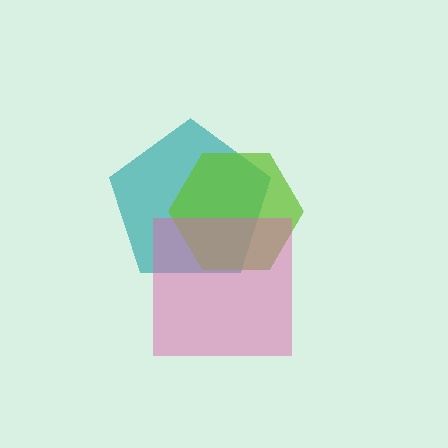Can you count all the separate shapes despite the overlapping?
Yes, there are 3 separate shapes.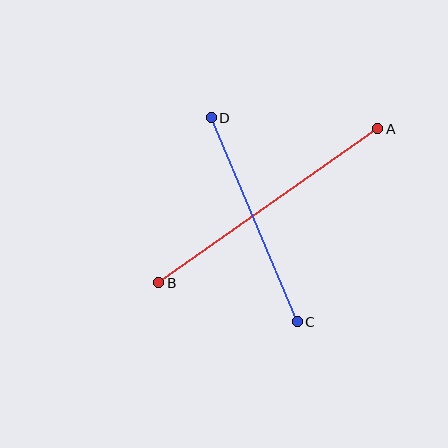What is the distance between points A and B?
The distance is approximately 268 pixels.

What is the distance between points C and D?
The distance is approximately 221 pixels.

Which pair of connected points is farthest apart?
Points A and B are farthest apart.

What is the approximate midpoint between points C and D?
The midpoint is at approximately (254, 220) pixels.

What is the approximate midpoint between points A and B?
The midpoint is at approximately (268, 206) pixels.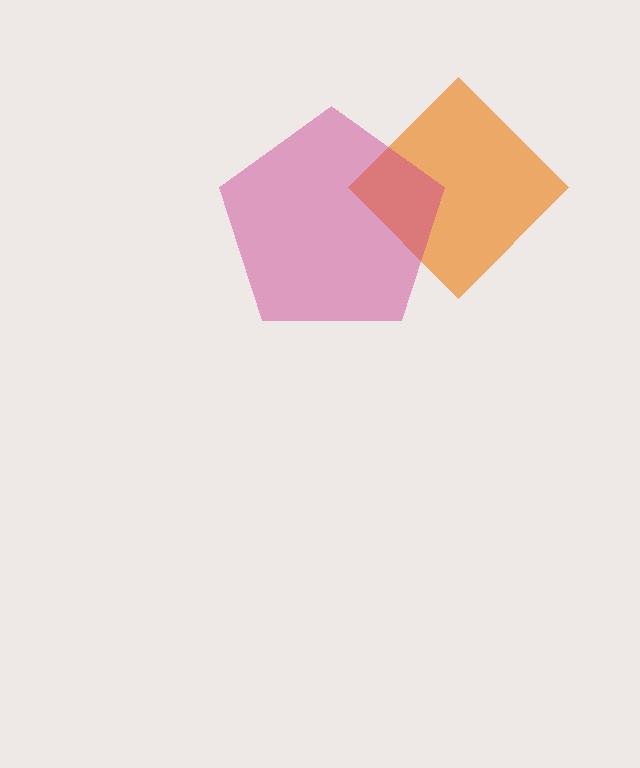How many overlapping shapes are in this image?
There are 2 overlapping shapes in the image.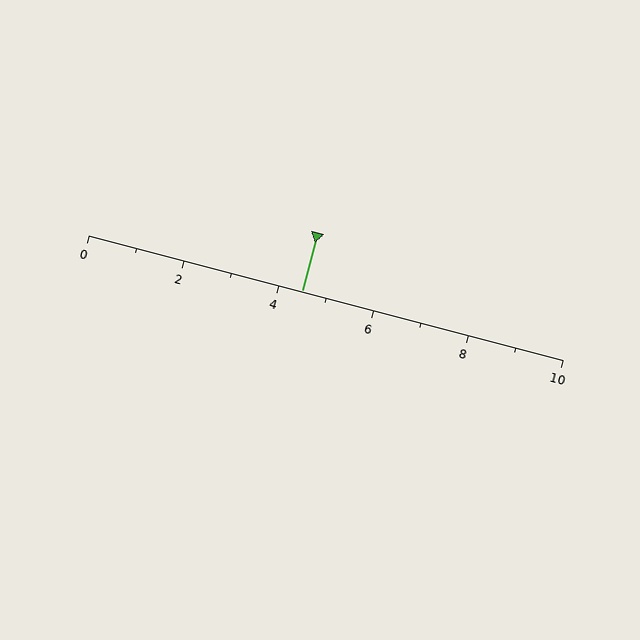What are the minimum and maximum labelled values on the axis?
The axis runs from 0 to 10.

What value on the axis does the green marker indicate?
The marker indicates approximately 4.5.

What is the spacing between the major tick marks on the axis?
The major ticks are spaced 2 apart.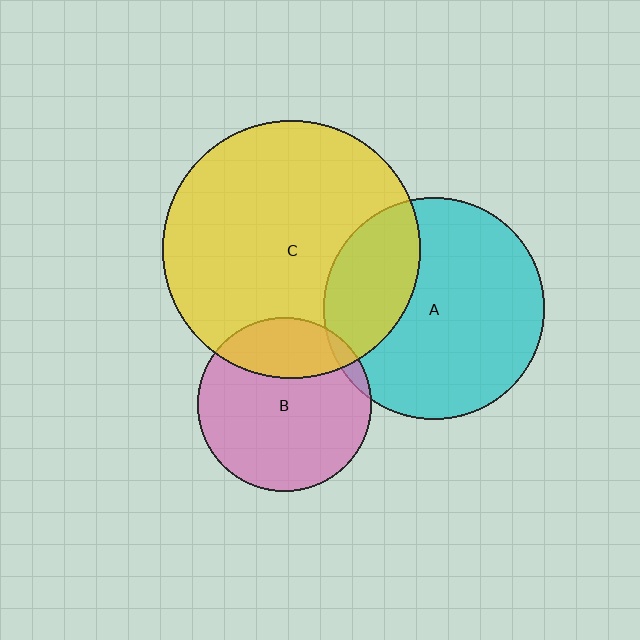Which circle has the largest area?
Circle C (yellow).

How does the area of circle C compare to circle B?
Approximately 2.2 times.